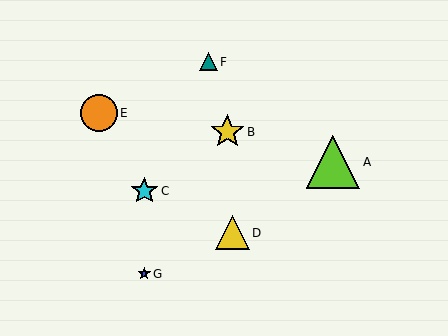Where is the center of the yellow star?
The center of the yellow star is at (227, 132).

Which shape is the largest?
The lime triangle (labeled A) is the largest.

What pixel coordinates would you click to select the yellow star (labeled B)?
Click at (227, 132) to select the yellow star B.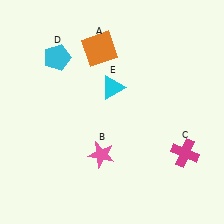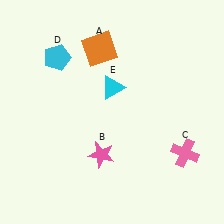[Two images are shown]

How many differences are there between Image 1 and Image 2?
There is 1 difference between the two images.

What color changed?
The cross (C) changed from magenta in Image 1 to pink in Image 2.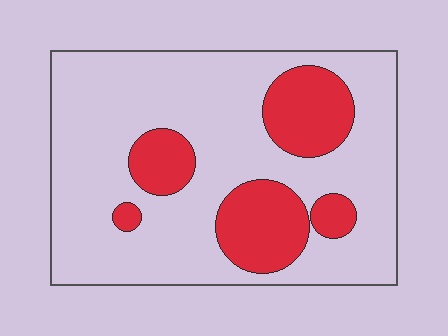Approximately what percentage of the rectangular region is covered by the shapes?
Approximately 25%.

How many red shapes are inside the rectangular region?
5.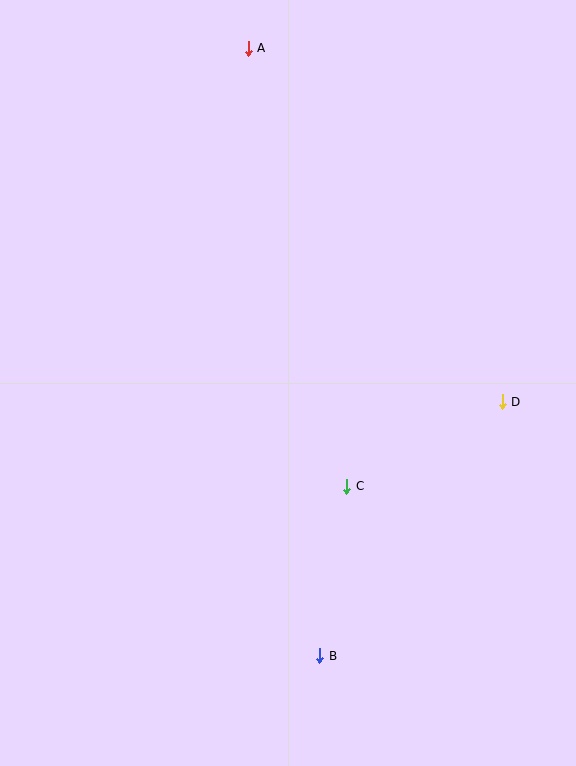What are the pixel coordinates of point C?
Point C is at (347, 486).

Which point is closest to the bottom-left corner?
Point B is closest to the bottom-left corner.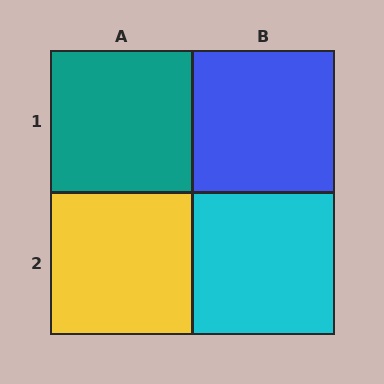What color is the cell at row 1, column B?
Blue.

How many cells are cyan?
1 cell is cyan.